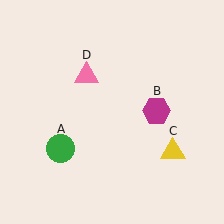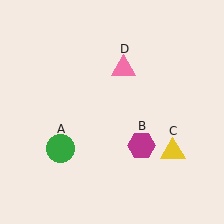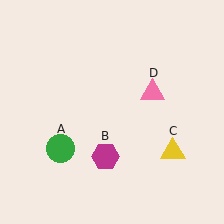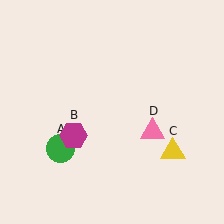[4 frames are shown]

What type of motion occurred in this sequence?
The magenta hexagon (object B), pink triangle (object D) rotated clockwise around the center of the scene.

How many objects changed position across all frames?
2 objects changed position: magenta hexagon (object B), pink triangle (object D).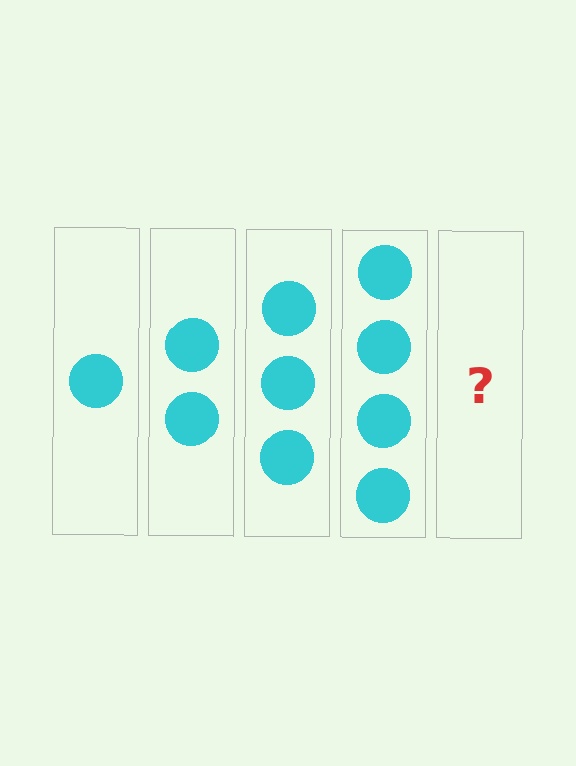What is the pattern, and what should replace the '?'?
The pattern is that each step adds one more circle. The '?' should be 5 circles.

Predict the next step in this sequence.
The next step is 5 circles.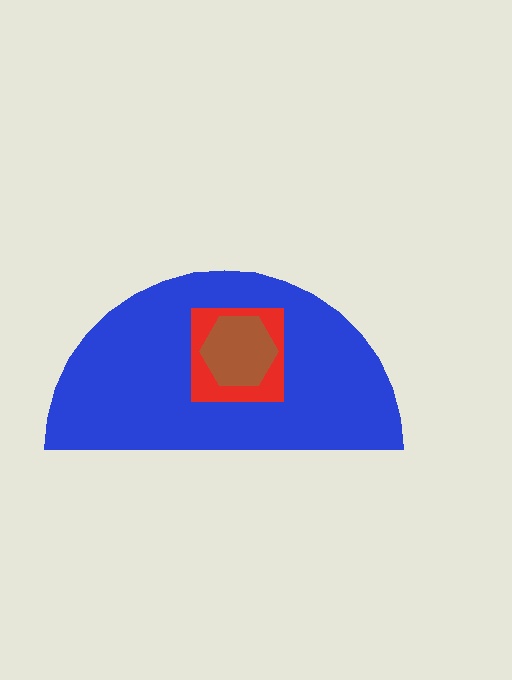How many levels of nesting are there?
3.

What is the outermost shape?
The blue semicircle.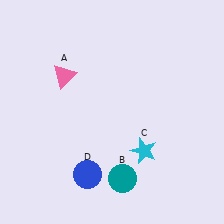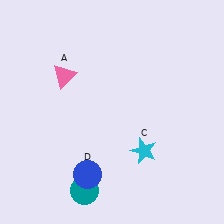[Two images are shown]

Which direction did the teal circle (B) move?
The teal circle (B) moved left.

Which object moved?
The teal circle (B) moved left.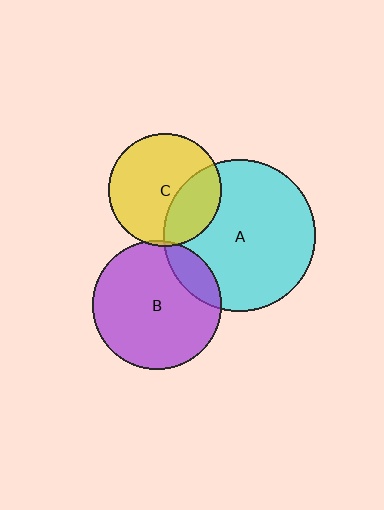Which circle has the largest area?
Circle A (cyan).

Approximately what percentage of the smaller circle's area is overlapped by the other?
Approximately 5%.